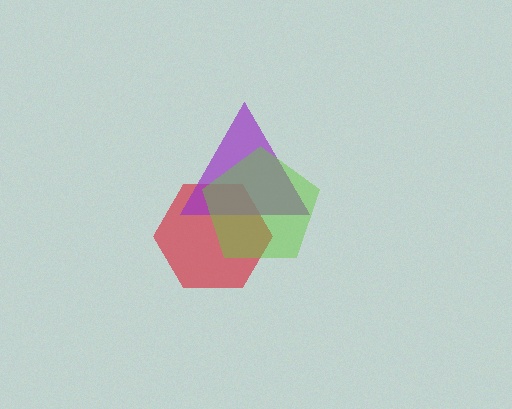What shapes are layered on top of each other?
The layered shapes are: a red hexagon, a purple triangle, a lime pentagon.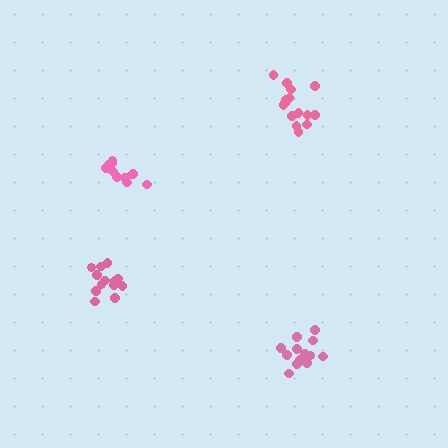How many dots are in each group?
Group 1: 13 dots, Group 2: 13 dots, Group 3: 11 dots, Group 4: 15 dots (52 total).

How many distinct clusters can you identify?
There are 4 distinct clusters.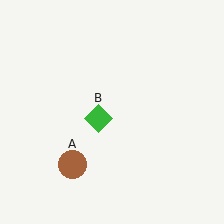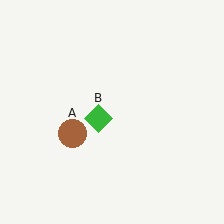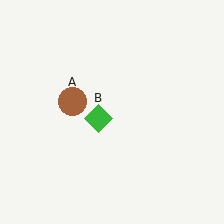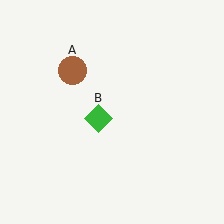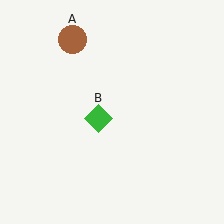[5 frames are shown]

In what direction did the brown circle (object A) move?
The brown circle (object A) moved up.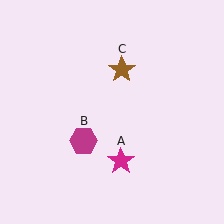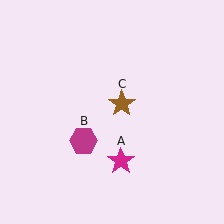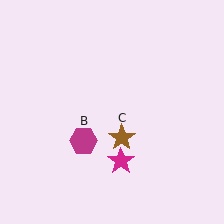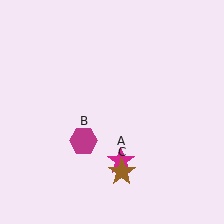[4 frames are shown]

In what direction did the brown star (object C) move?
The brown star (object C) moved down.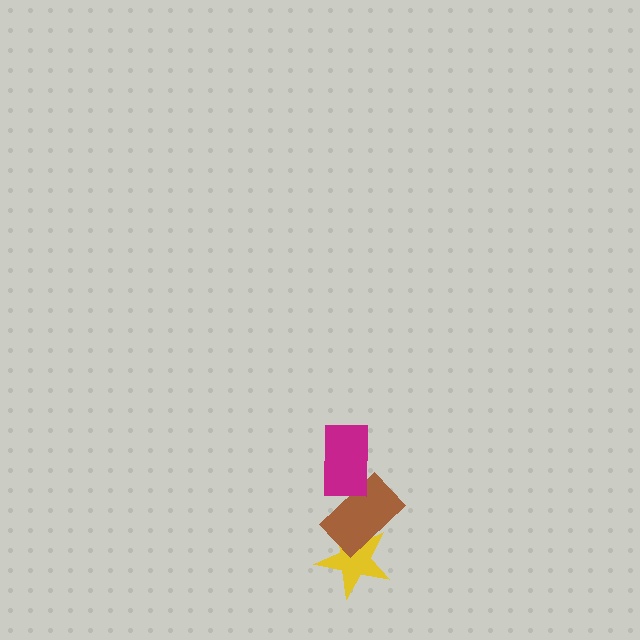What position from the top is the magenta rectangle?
The magenta rectangle is 1st from the top.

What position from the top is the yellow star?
The yellow star is 3rd from the top.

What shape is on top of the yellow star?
The brown rectangle is on top of the yellow star.